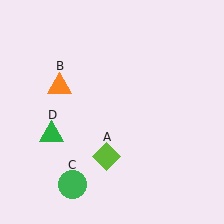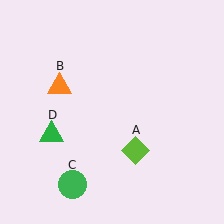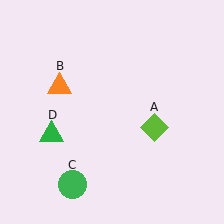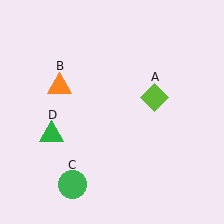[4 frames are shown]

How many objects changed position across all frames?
1 object changed position: lime diamond (object A).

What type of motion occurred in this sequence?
The lime diamond (object A) rotated counterclockwise around the center of the scene.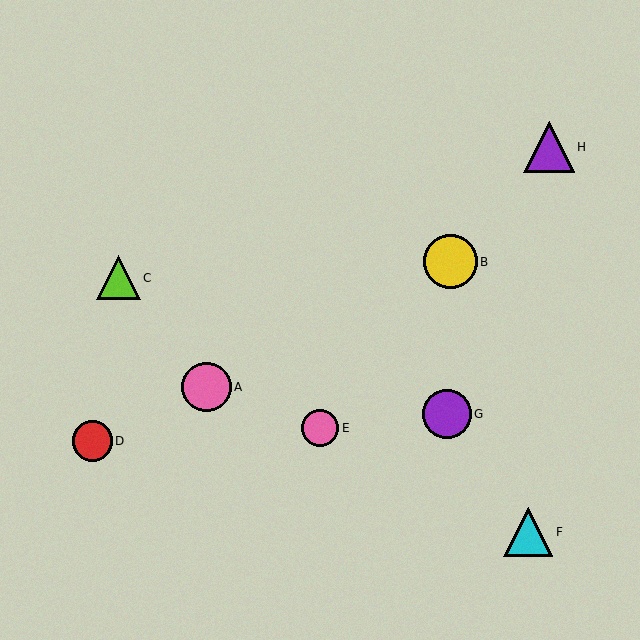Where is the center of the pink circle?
The center of the pink circle is at (320, 428).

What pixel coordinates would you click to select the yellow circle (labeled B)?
Click at (450, 262) to select the yellow circle B.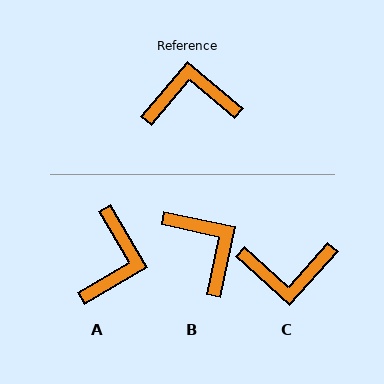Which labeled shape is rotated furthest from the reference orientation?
C, about 178 degrees away.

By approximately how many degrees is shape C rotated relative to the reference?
Approximately 178 degrees counter-clockwise.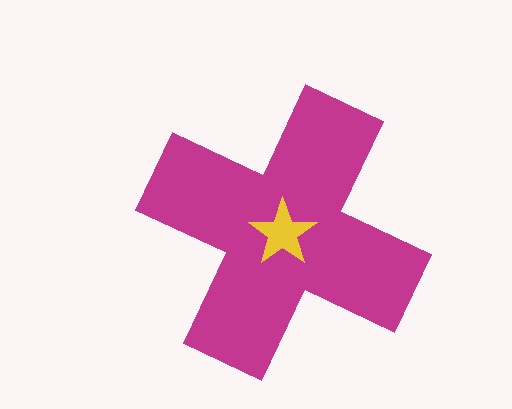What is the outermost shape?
The magenta cross.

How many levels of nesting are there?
2.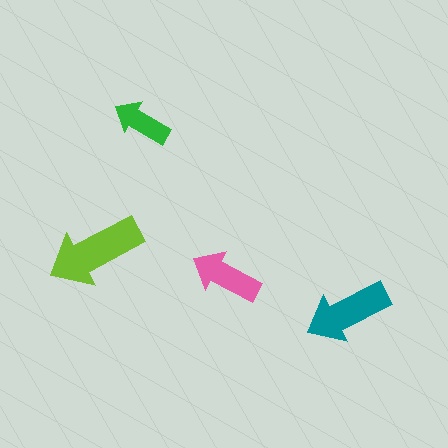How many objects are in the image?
There are 4 objects in the image.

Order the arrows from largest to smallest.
the lime one, the teal one, the pink one, the green one.